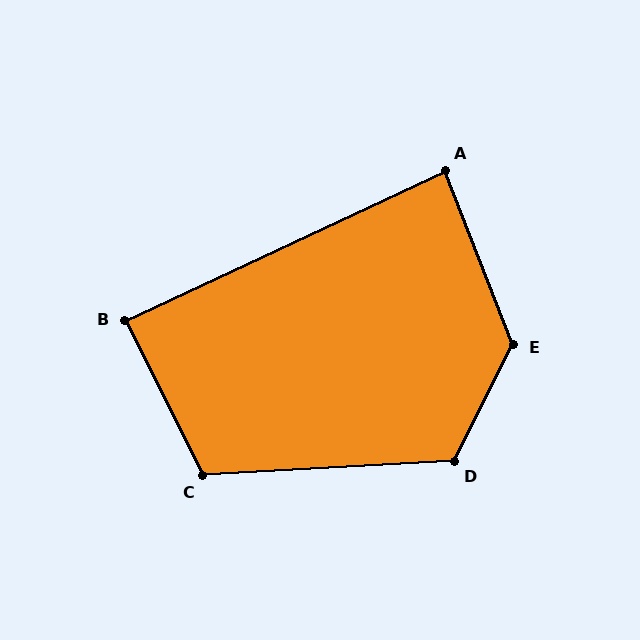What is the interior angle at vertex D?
Approximately 120 degrees (obtuse).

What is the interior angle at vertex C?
Approximately 113 degrees (obtuse).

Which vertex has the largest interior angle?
E, at approximately 132 degrees.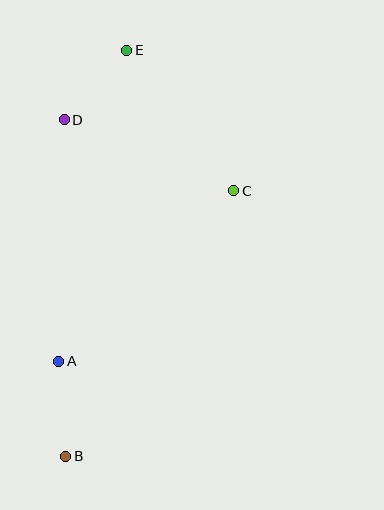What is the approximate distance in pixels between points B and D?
The distance between B and D is approximately 337 pixels.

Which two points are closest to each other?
Points D and E are closest to each other.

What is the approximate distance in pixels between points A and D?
The distance between A and D is approximately 242 pixels.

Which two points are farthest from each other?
Points B and E are farthest from each other.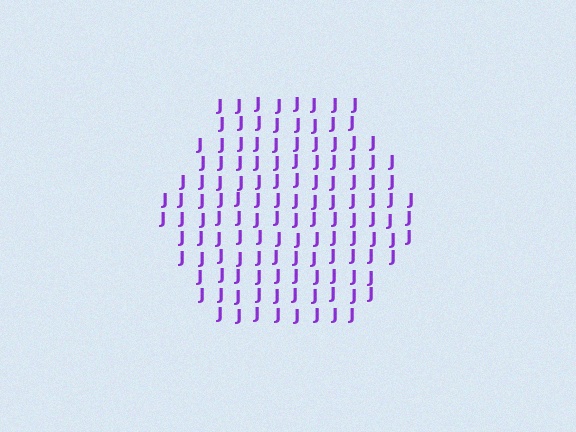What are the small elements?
The small elements are letter J's.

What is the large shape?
The large shape is a hexagon.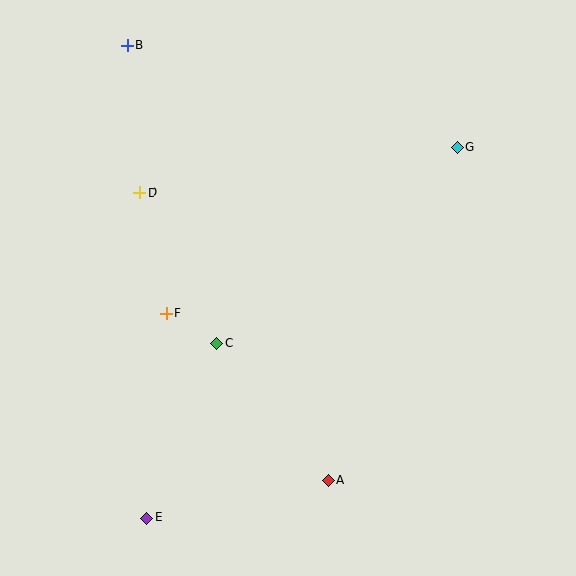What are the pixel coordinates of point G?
Point G is at (458, 148).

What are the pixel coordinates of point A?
Point A is at (328, 480).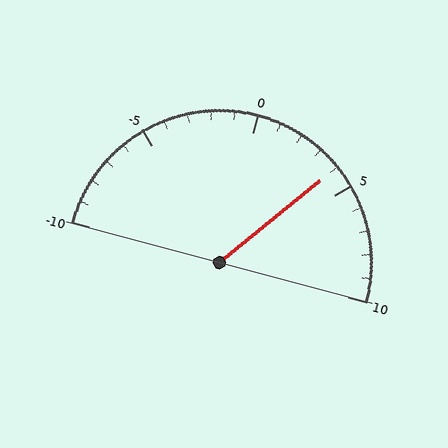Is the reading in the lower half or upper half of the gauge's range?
The reading is in the upper half of the range (-10 to 10).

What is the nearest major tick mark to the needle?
The nearest major tick mark is 5.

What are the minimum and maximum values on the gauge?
The gauge ranges from -10 to 10.